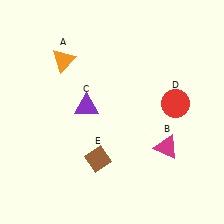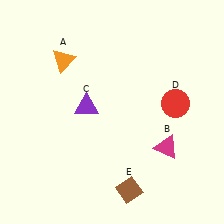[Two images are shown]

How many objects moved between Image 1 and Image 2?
1 object moved between the two images.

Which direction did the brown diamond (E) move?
The brown diamond (E) moved right.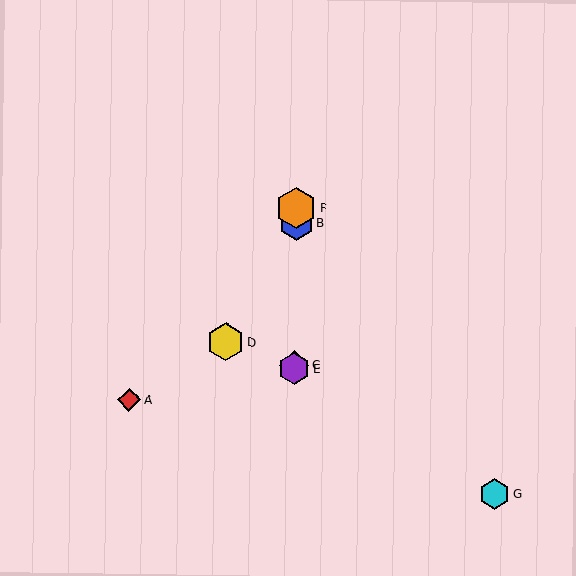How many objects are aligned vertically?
4 objects (B, C, E, F) are aligned vertically.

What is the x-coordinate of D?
Object D is at x≈226.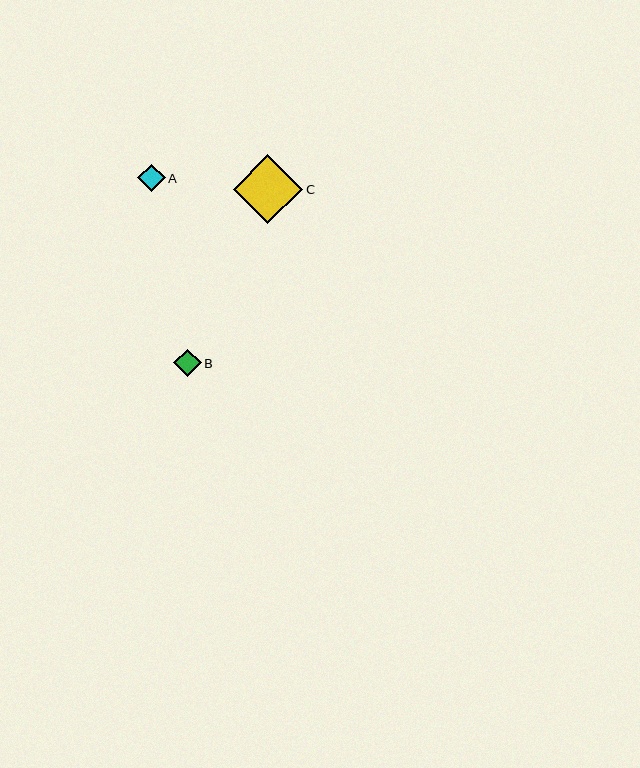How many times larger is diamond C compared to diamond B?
Diamond C is approximately 2.5 times the size of diamond B.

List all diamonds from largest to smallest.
From largest to smallest: C, B, A.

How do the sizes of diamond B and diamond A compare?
Diamond B and diamond A are approximately the same size.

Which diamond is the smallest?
Diamond A is the smallest with a size of approximately 27 pixels.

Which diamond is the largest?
Diamond C is the largest with a size of approximately 69 pixels.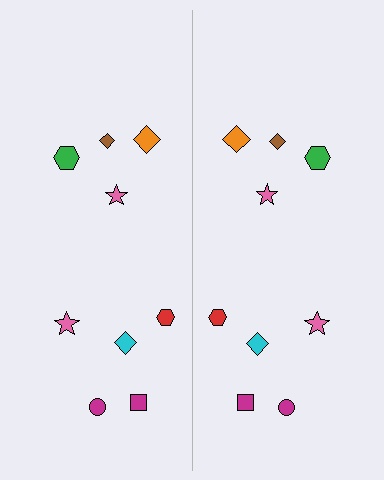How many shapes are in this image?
There are 18 shapes in this image.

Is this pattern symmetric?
Yes, this pattern has bilateral (reflection) symmetry.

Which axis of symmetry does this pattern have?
The pattern has a vertical axis of symmetry running through the center of the image.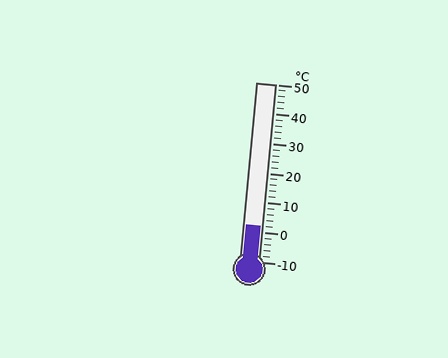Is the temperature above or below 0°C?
The temperature is above 0°C.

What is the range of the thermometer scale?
The thermometer scale ranges from -10°C to 50°C.